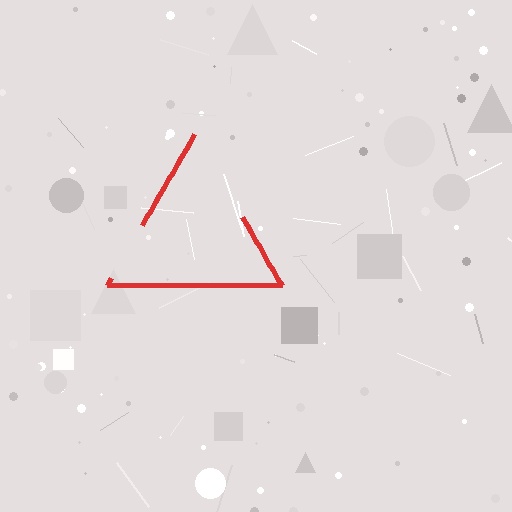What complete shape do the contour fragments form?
The contour fragments form a triangle.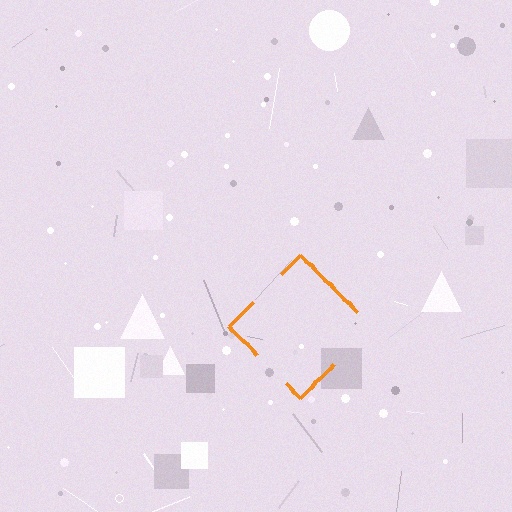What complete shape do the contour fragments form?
The contour fragments form a diamond.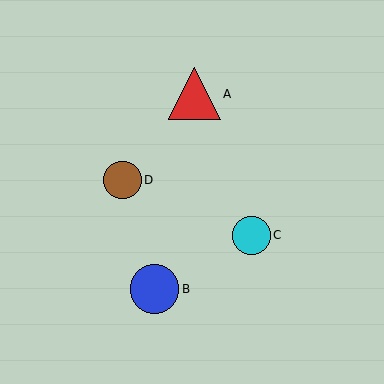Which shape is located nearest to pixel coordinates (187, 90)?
The red triangle (labeled A) at (194, 94) is nearest to that location.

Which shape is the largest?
The red triangle (labeled A) is the largest.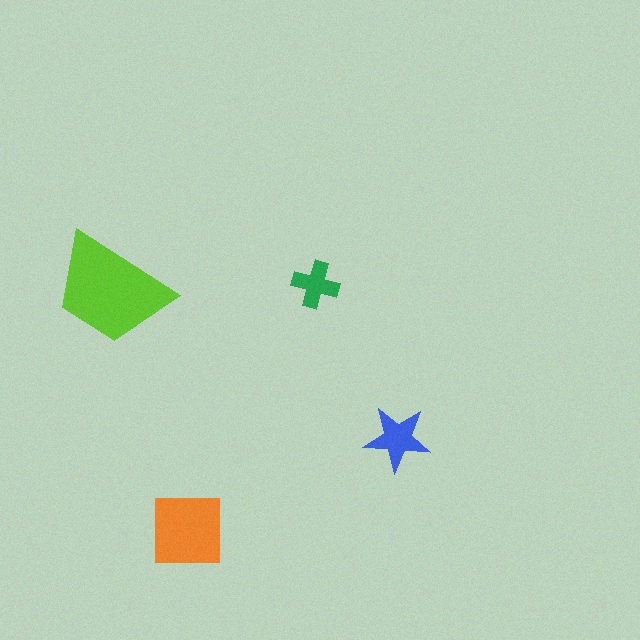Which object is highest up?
The green cross is topmost.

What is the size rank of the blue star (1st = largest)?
3rd.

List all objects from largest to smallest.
The lime trapezoid, the orange square, the blue star, the green cross.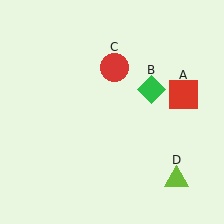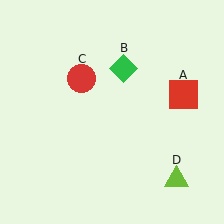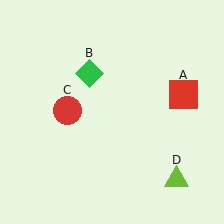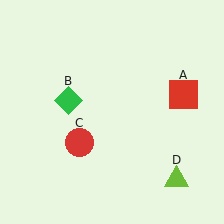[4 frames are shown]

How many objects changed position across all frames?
2 objects changed position: green diamond (object B), red circle (object C).